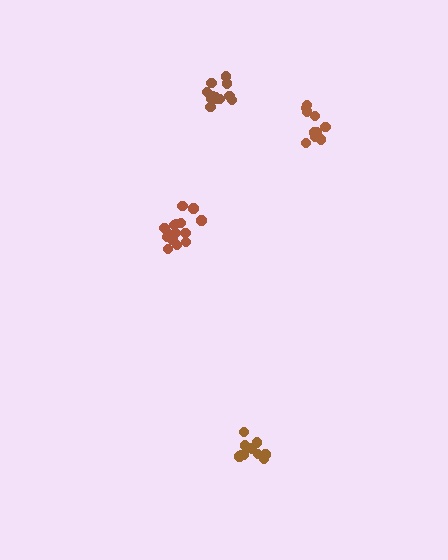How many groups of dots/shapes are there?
There are 4 groups.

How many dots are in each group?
Group 1: 13 dots, Group 2: 16 dots, Group 3: 11 dots, Group 4: 11 dots (51 total).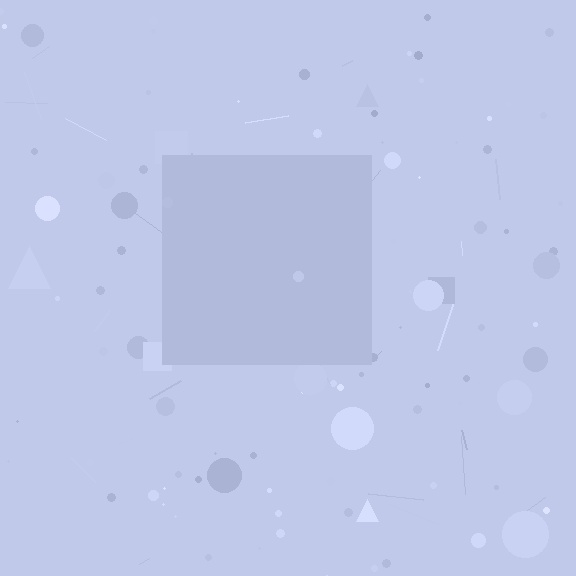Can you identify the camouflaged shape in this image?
The camouflaged shape is a square.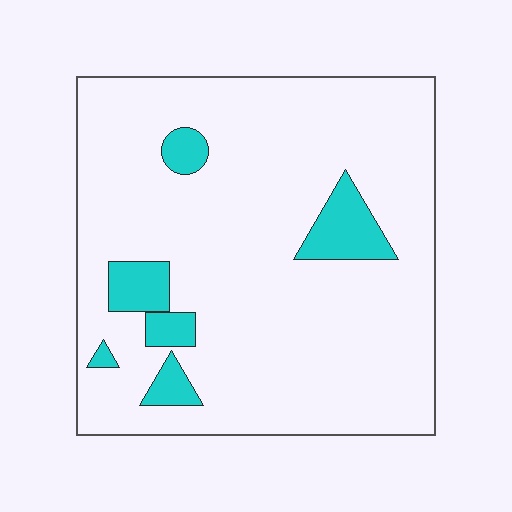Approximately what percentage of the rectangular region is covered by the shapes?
Approximately 10%.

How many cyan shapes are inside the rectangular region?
6.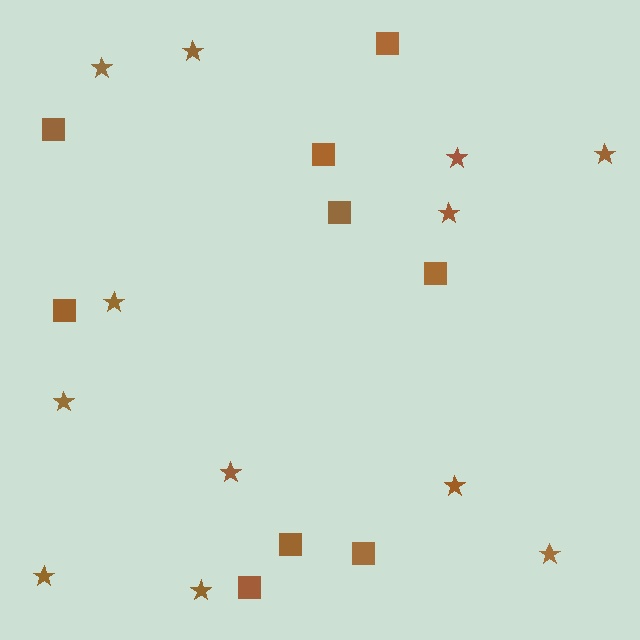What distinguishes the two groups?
There are 2 groups: one group of squares (9) and one group of stars (12).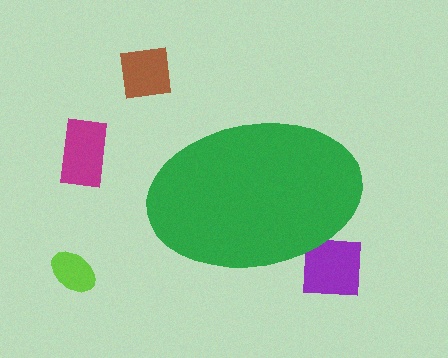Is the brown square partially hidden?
No, the brown square is fully visible.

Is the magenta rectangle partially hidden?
No, the magenta rectangle is fully visible.